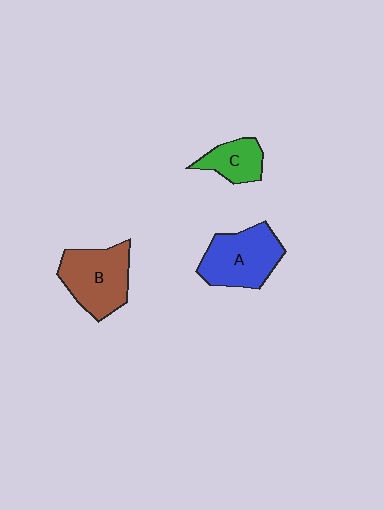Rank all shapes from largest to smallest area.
From largest to smallest: A (blue), B (brown), C (green).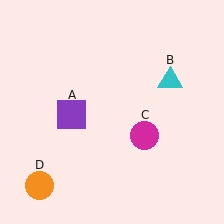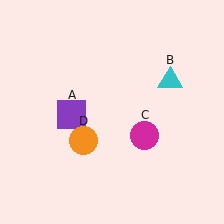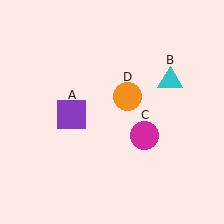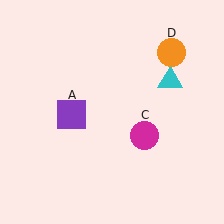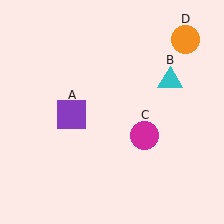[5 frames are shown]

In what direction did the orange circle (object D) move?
The orange circle (object D) moved up and to the right.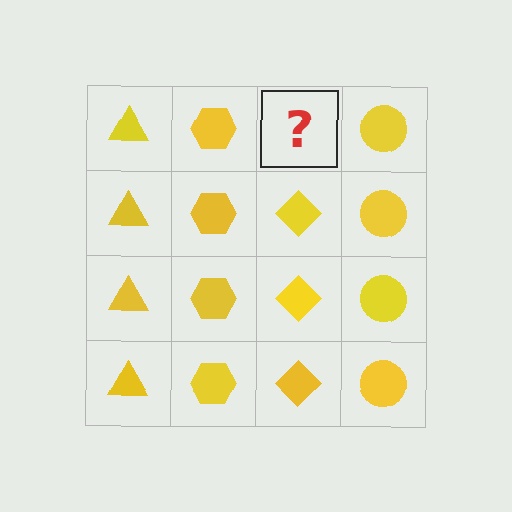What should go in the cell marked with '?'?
The missing cell should contain a yellow diamond.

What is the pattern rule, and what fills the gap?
The rule is that each column has a consistent shape. The gap should be filled with a yellow diamond.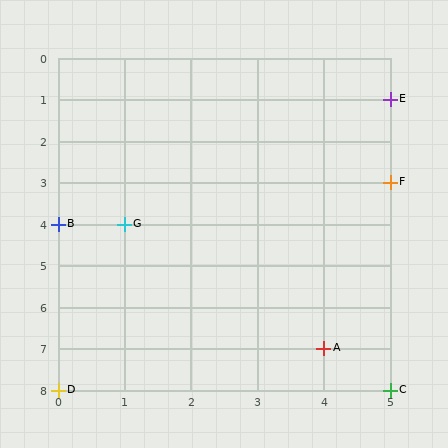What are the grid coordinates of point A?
Point A is at grid coordinates (4, 7).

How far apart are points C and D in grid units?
Points C and D are 5 columns apart.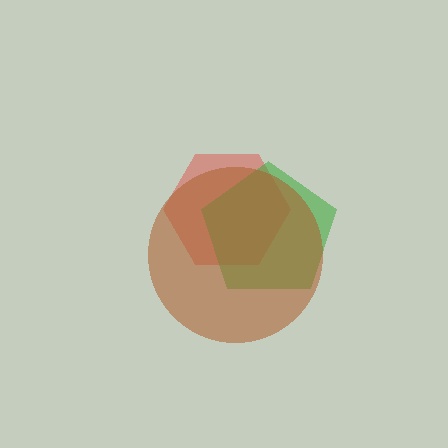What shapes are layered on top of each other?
The layered shapes are: a red hexagon, a green pentagon, a brown circle.